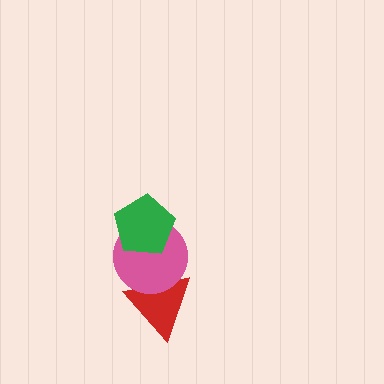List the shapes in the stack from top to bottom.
From top to bottom: the green pentagon, the pink circle, the red triangle.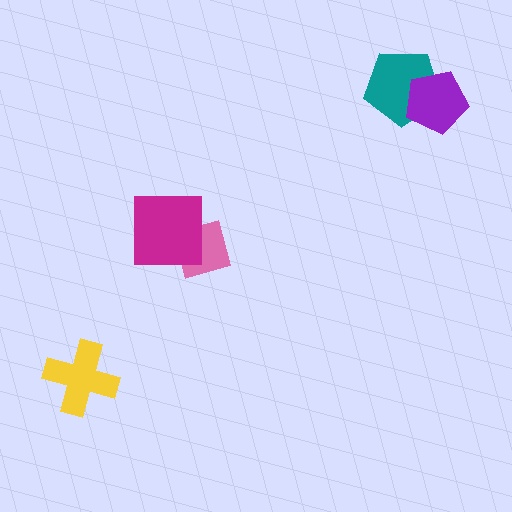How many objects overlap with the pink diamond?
1 object overlaps with the pink diamond.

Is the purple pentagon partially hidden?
No, no other shape covers it.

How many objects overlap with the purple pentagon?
1 object overlaps with the purple pentagon.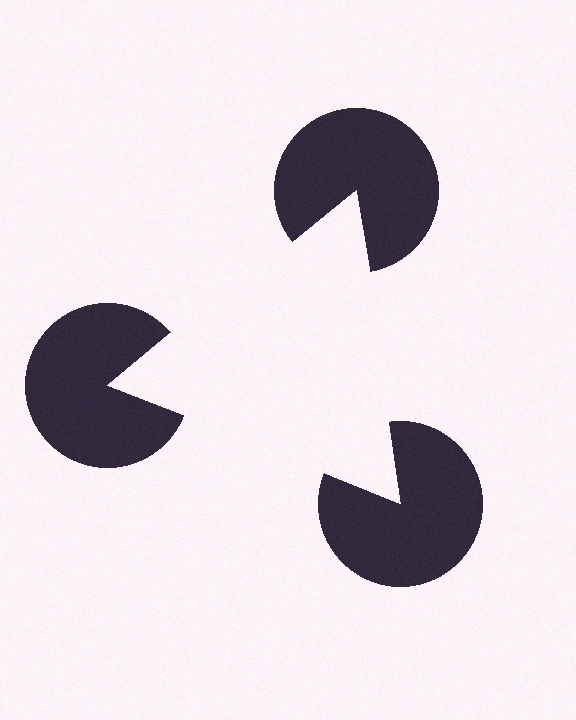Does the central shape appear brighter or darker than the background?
It typically appears slightly brighter than the background, even though no actual brightness change is drawn.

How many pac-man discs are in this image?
There are 3 — one at each vertex of the illusory triangle.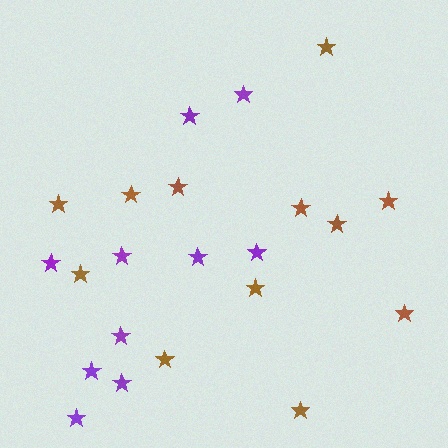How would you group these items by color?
There are 2 groups: one group of brown stars (12) and one group of purple stars (10).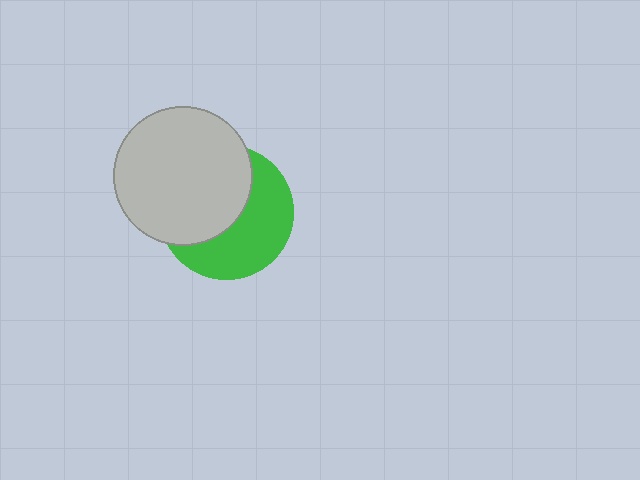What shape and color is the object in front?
The object in front is a light gray circle.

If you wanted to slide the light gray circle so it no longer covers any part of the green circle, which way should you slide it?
Slide it toward the upper-left — that is the most direct way to separate the two shapes.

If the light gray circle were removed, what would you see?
You would see the complete green circle.